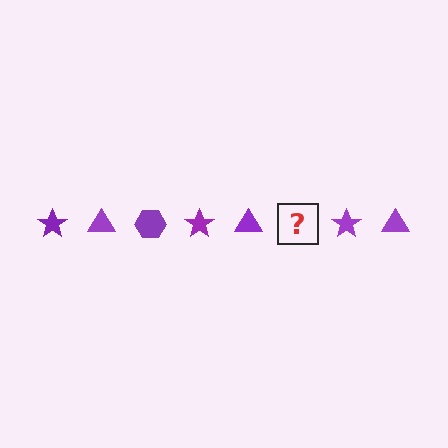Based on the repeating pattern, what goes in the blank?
The blank should be a purple hexagon.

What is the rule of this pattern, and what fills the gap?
The rule is that the pattern cycles through star, triangle, hexagon shapes in purple. The gap should be filled with a purple hexagon.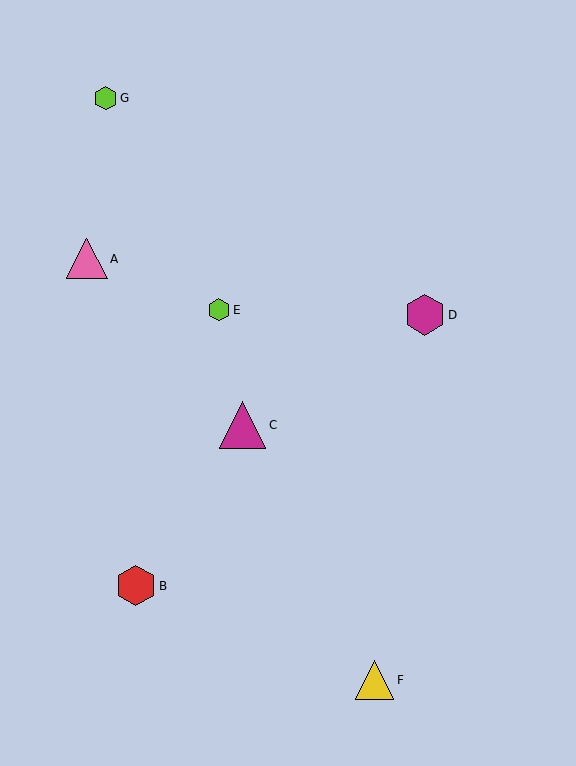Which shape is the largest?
The magenta triangle (labeled C) is the largest.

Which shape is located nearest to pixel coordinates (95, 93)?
The lime hexagon (labeled G) at (105, 98) is nearest to that location.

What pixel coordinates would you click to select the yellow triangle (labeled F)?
Click at (374, 680) to select the yellow triangle F.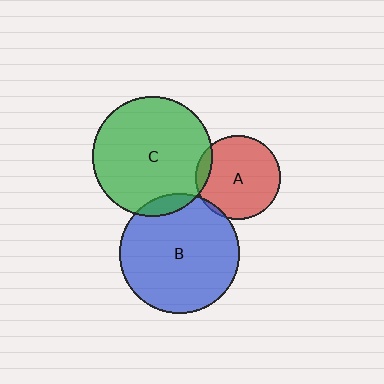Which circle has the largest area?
Circle B (blue).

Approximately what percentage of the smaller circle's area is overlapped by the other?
Approximately 10%.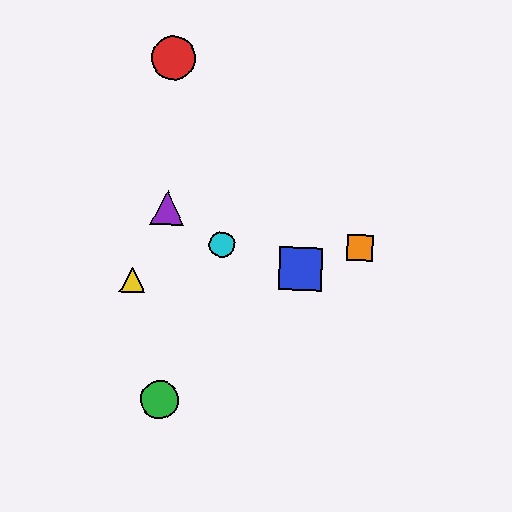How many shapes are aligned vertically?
3 shapes (the red circle, the green circle, the purple triangle) are aligned vertically.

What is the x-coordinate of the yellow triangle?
The yellow triangle is at x≈132.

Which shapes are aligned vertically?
The red circle, the green circle, the purple triangle are aligned vertically.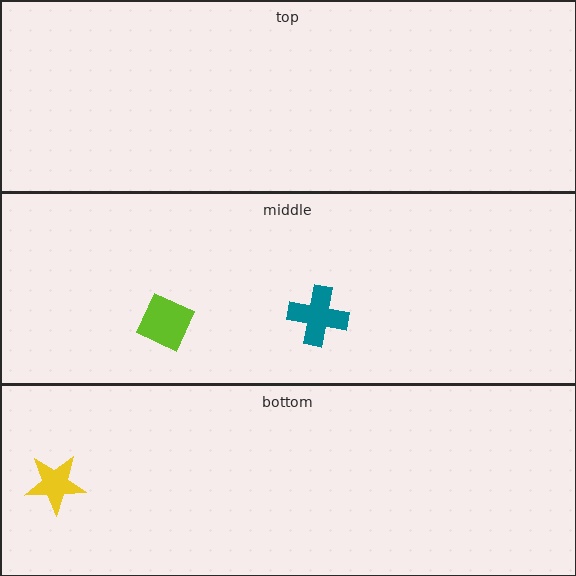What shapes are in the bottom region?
The yellow star.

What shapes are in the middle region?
The lime square, the teal cross.